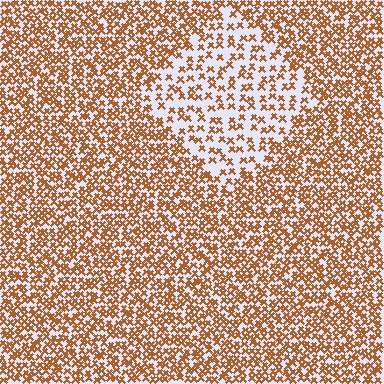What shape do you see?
I see a diamond.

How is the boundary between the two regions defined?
The boundary is defined by a change in element density (approximately 2.1x ratio). All elements are the same color, size, and shape.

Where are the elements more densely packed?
The elements are more densely packed outside the diamond boundary.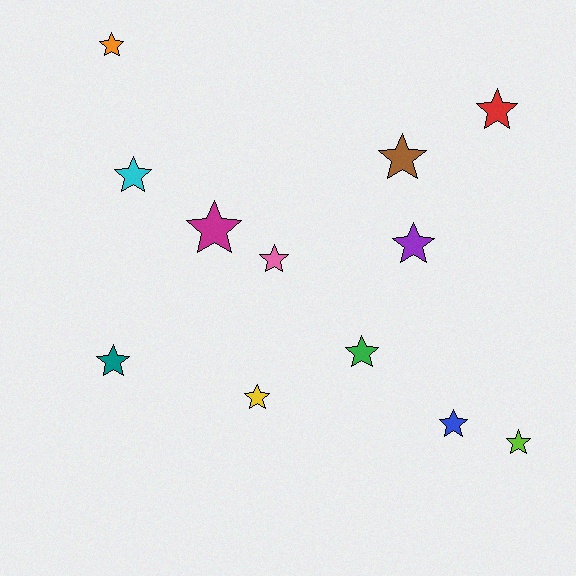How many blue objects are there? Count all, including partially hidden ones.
There is 1 blue object.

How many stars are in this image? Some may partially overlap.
There are 12 stars.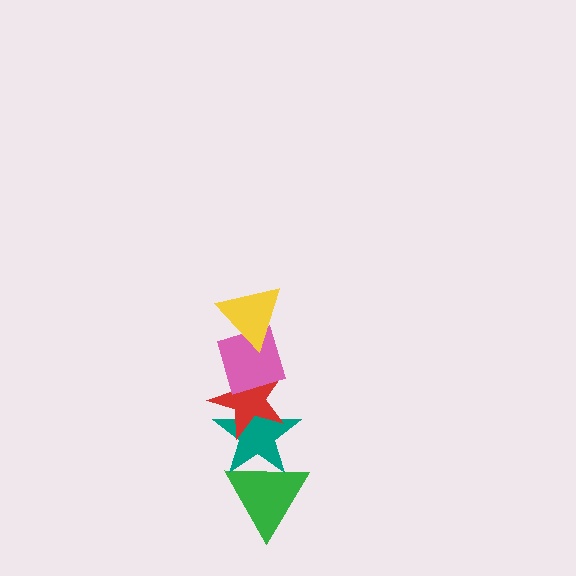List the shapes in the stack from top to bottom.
From top to bottom: the yellow triangle, the pink diamond, the red star, the teal star, the green triangle.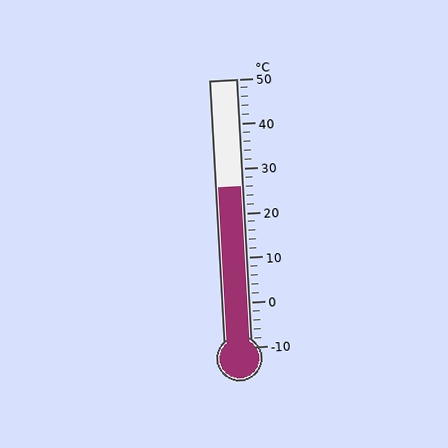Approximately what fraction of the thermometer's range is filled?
The thermometer is filled to approximately 60% of its range.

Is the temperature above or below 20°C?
The temperature is above 20°C.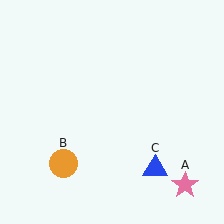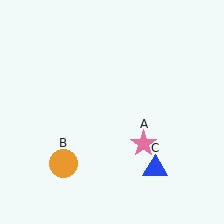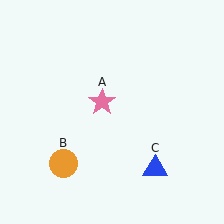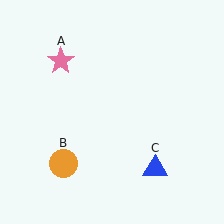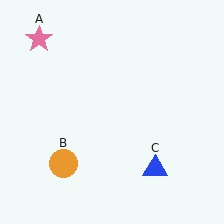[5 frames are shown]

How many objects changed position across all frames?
1 object changed position: pink star (object A).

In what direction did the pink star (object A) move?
The pink star (object A) moved up and to the left.